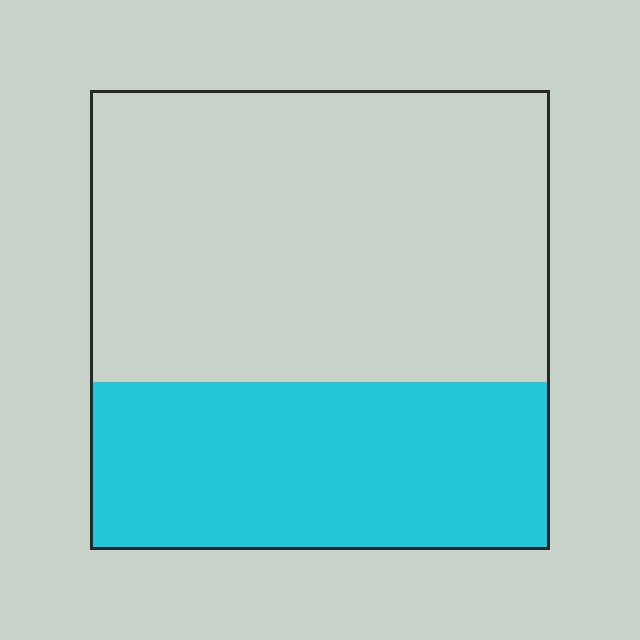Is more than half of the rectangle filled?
No.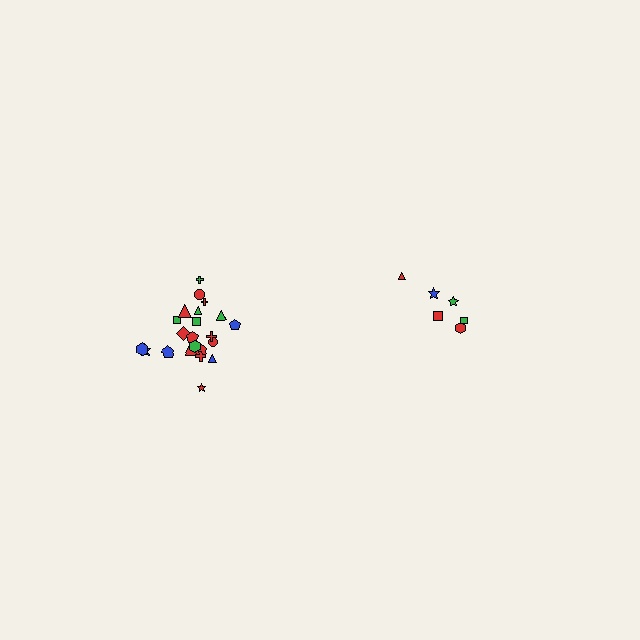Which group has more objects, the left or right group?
The left group.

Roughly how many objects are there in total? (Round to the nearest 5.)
Roughly 30 objects in total.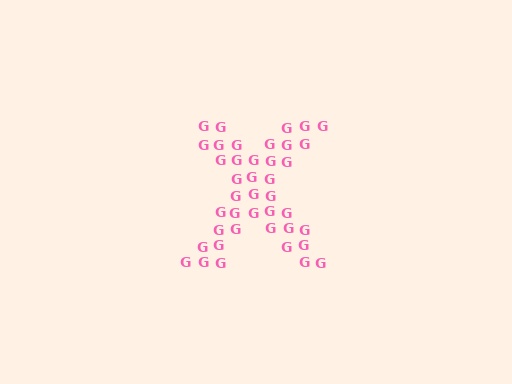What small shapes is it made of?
It is made of small letter G's.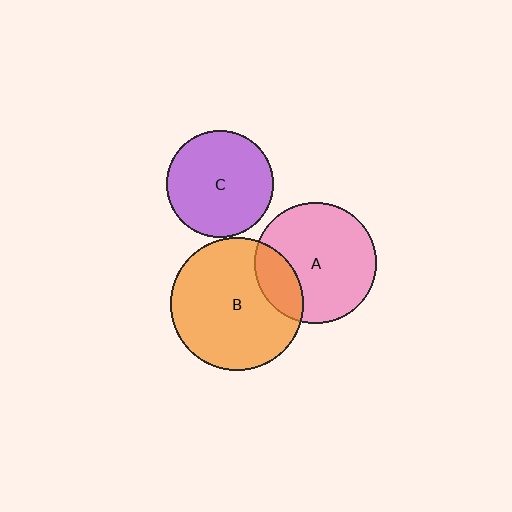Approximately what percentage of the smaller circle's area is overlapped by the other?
Approximately 20%.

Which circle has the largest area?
Circle B (orange).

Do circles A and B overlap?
Yes.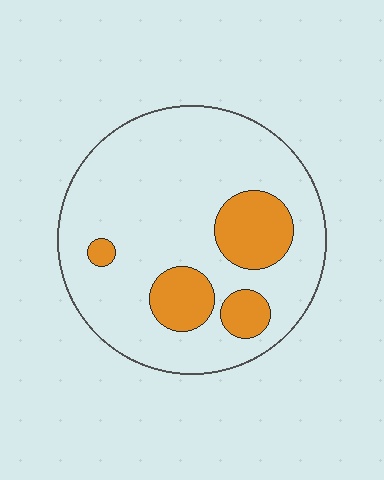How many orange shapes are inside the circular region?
4.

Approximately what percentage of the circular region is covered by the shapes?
Approximately 20%.